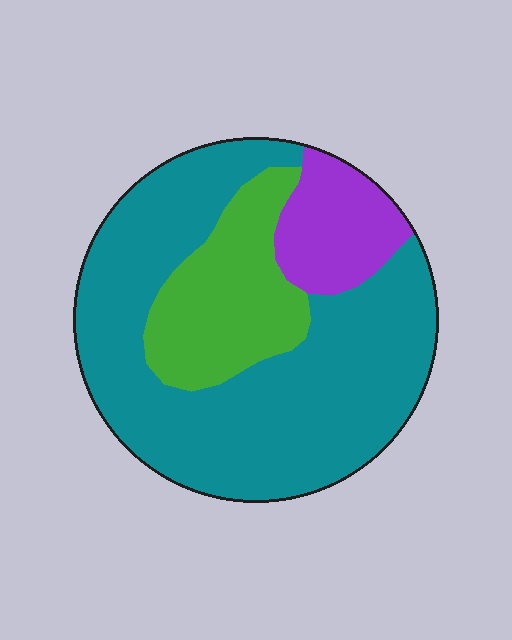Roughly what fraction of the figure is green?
Green covers about 20% of the figure.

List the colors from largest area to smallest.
From largest to smallest: teal, green, purple.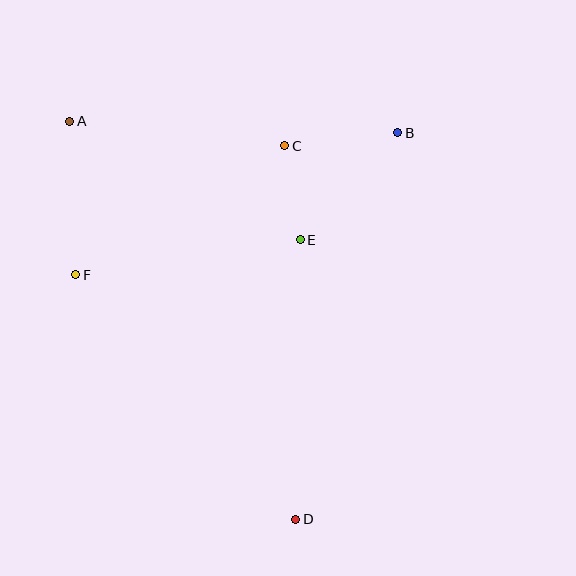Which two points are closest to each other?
Points C and E are closest to each other.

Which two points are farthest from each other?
Points A and D are farthest from each other.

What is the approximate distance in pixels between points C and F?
The distance between C and F is approximately 246 pixels.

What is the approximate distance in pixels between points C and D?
The distance between C and D is approximately 374 pixels.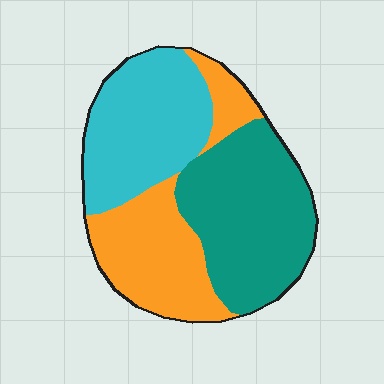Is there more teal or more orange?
Teal.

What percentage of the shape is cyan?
Cyan takes up between a quarter and a half of the shape.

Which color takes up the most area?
Teal, at roughly 40%.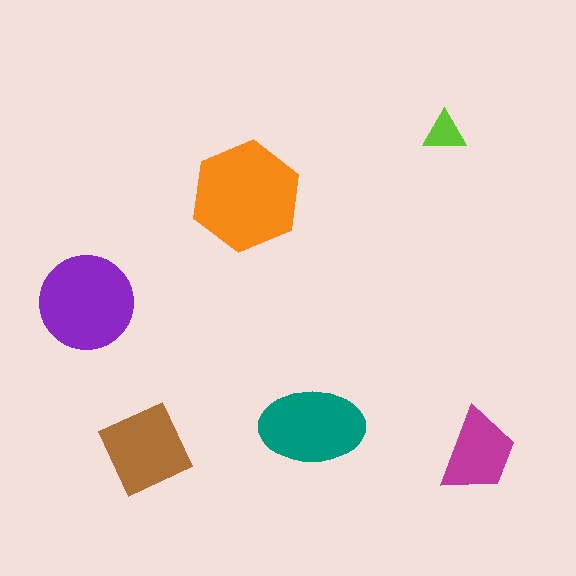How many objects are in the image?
There are 6 objects in the image.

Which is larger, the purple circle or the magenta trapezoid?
The purple circle.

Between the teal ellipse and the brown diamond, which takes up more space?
The teal ellipse.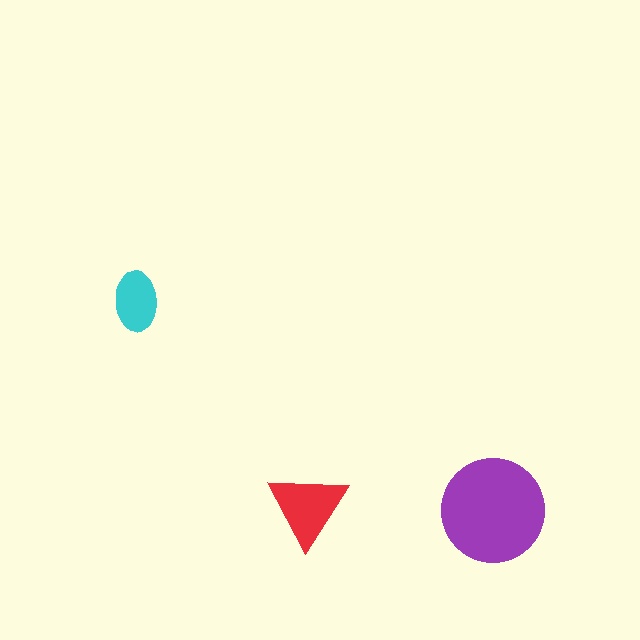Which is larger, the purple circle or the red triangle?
The purple circle.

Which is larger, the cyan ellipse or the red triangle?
The red triangle.